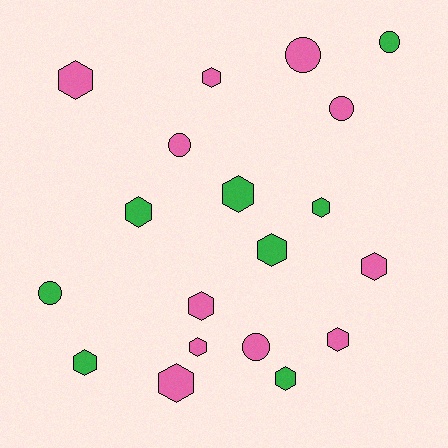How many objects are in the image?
There are 19 objects.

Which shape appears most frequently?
Hexagon, with 13 objects.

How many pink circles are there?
There are 4 pink circles.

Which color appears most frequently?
Pink, with 11 objects.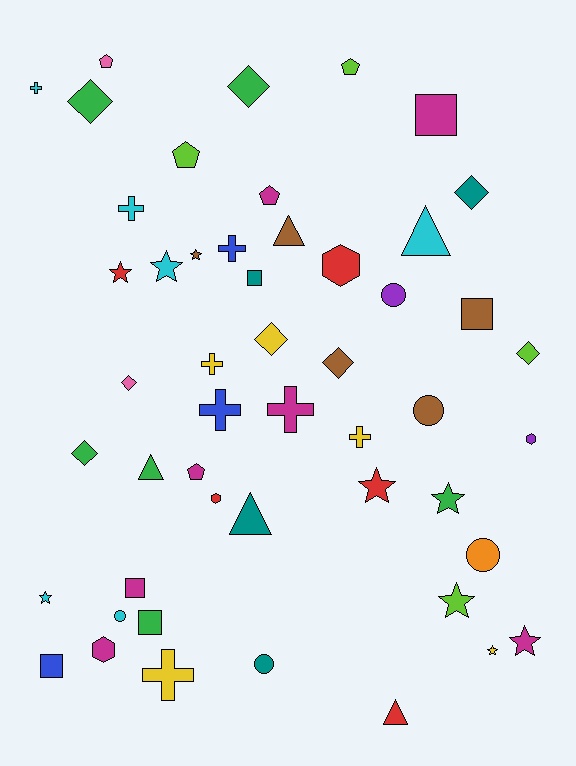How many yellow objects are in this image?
There are 5 yellow objects.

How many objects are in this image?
There are 50 objects.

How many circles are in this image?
There are 5 circles.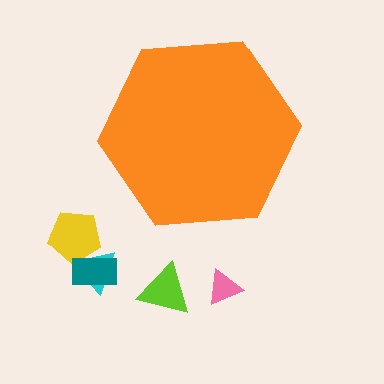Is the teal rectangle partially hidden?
No, the teal rectangle is fully visible.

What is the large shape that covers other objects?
An orange hexagon.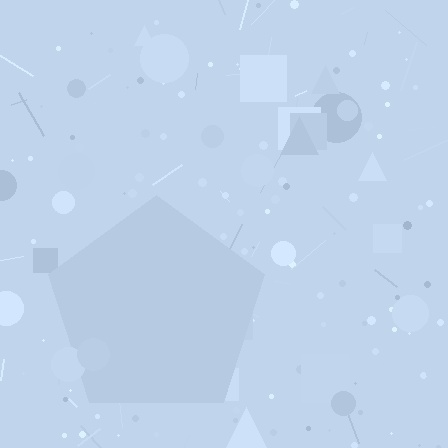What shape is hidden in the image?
A pentagon is hidden in the image.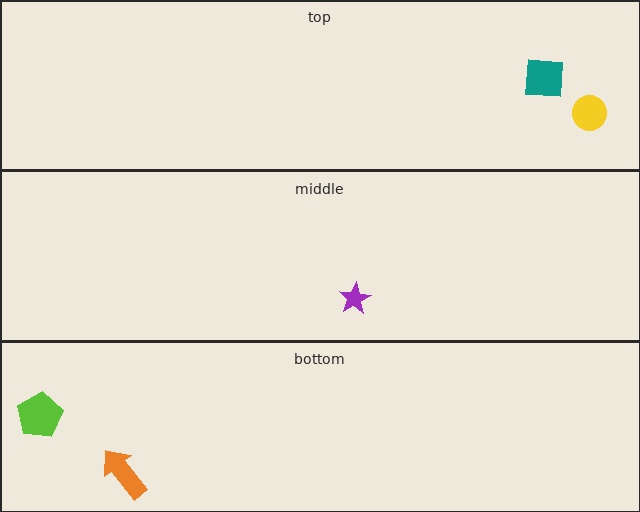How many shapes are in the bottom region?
2.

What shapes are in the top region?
The teal square, the yellow circle.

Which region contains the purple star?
The middle region.